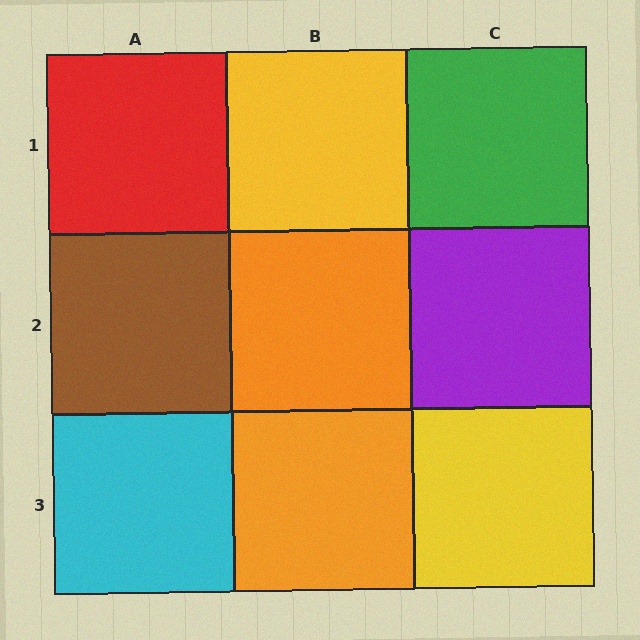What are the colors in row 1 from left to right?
Red, yellow, green.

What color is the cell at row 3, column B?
Orange.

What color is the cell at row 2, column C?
Purple.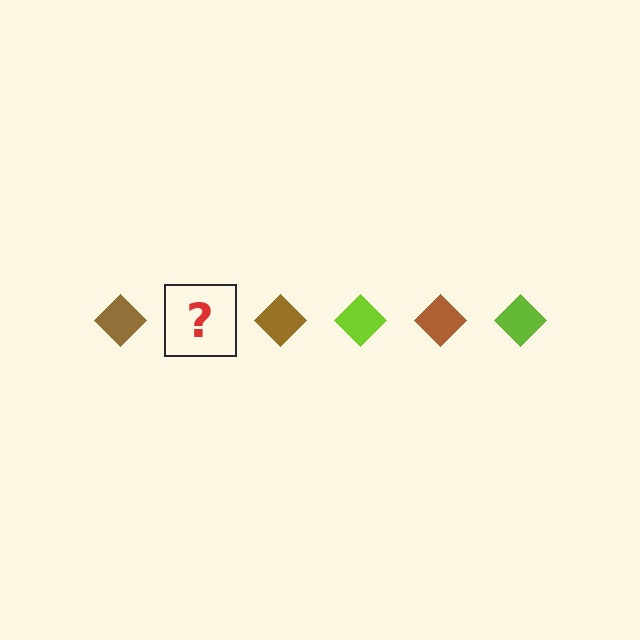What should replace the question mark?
The question mark should be replaced with a lime diamond.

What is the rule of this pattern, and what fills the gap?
The rule is that the pattern cycles through brown, lime diamonds. The gap should be filled with a lime diamond.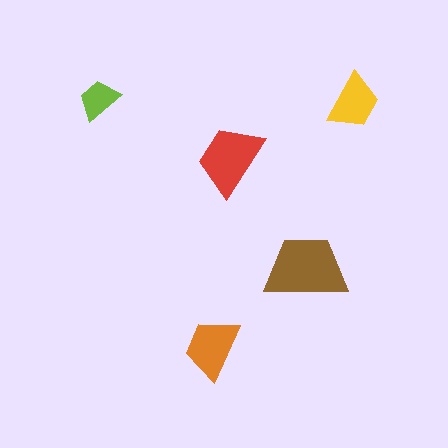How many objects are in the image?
There are 5 objects in the image.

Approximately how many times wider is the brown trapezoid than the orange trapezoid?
About 1.5 times wider.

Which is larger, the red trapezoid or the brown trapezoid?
The brown one.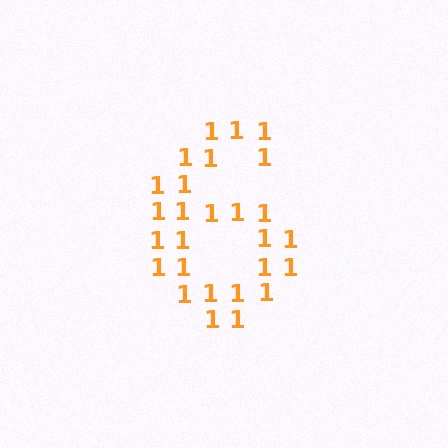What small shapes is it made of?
It is made of small digit 1's.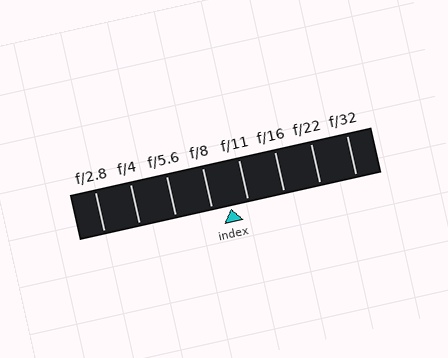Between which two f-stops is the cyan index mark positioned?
The index mark is between f/8 and f/11.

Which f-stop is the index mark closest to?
The index mark is closest to f/11.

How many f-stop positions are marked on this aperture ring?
There are 8 f-stop positions marked.